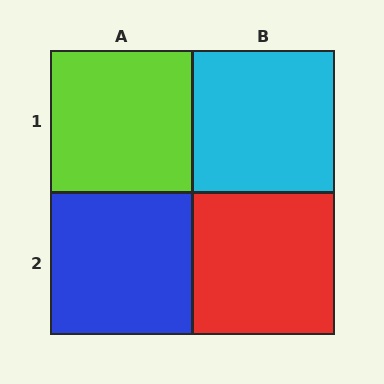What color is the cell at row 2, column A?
Blue.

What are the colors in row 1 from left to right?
Lime, cyan.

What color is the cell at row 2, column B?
Red.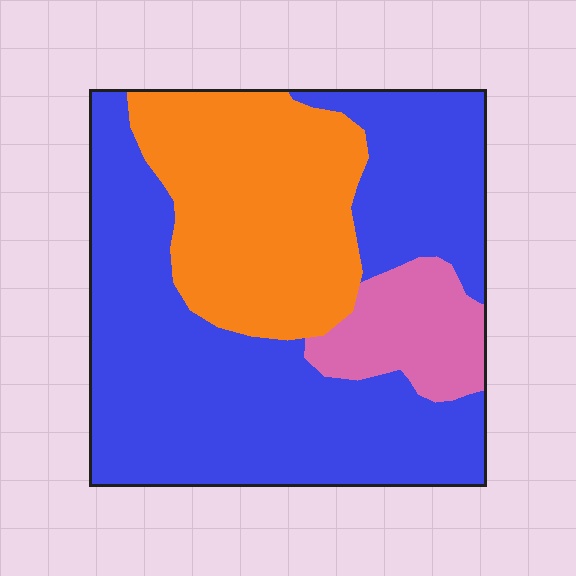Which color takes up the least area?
Pink, at roughly 10%.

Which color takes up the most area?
Blue, at roughly 60%.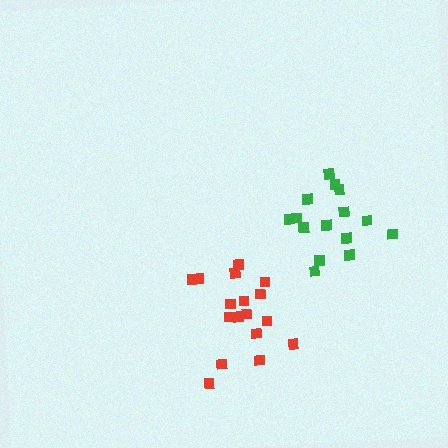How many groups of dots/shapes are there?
There are 2 groups.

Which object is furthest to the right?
The green cluster is rightmost.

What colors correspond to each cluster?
The clusters are colored: green, red.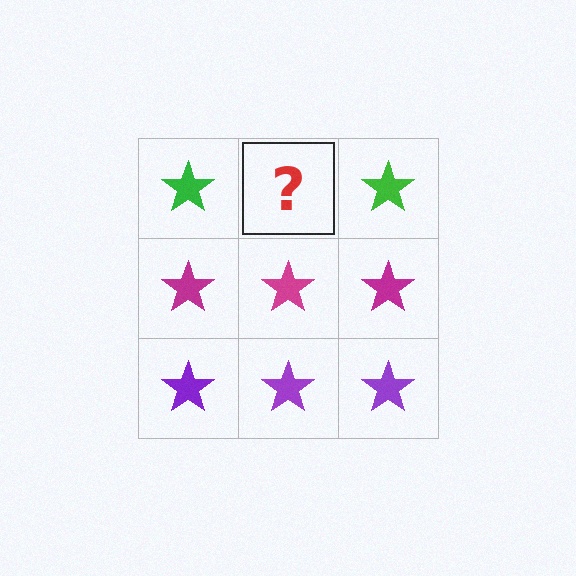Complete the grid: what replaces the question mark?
The question mark should be replaced with a green star.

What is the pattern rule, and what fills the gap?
The rule is that each row has a consistent color. The gap should be filled with a green star.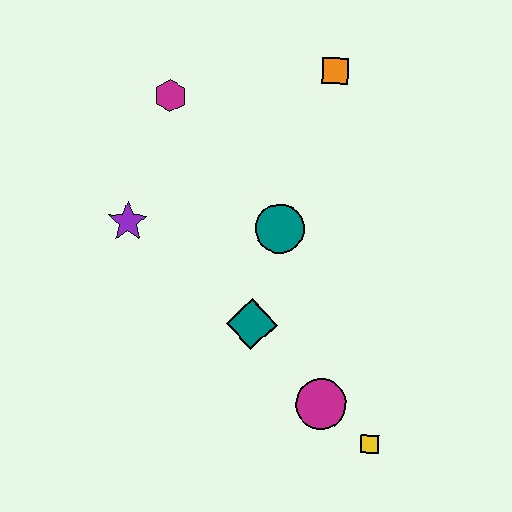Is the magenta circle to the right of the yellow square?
No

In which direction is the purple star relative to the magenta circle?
The purple star is to the left of the magenta circle.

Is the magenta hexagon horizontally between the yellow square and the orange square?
No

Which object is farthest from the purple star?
The yellow square is farthest from the purple star.